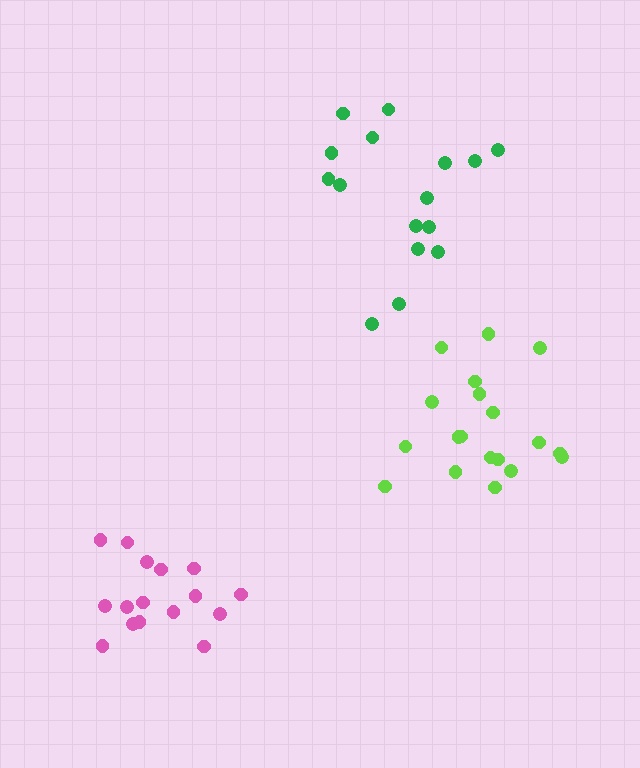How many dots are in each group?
Group 1: 16 dots, Group 2: 16 dots, Group 3: 19 dots (51 total).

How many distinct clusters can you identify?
There are 3 distinct clusters.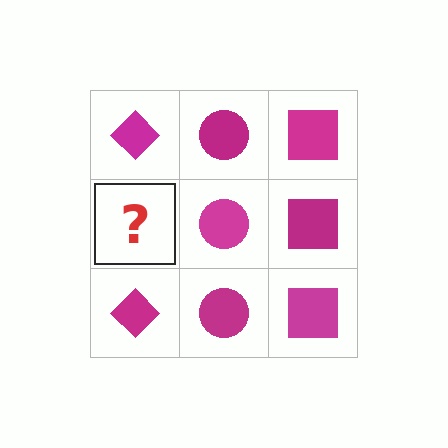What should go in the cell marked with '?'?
The missing cell should contain a magenta diamond.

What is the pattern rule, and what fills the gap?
The rule is that each column has a consistent shape. The gap should be filled with a magenta diamond.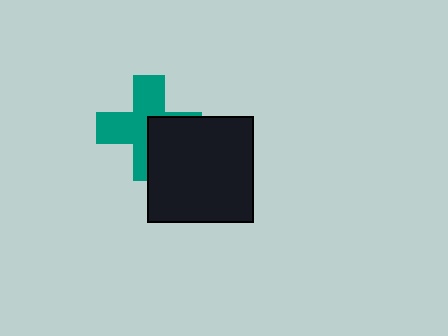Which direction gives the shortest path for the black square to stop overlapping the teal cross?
Moving toward the lower-right gives the shortest separation.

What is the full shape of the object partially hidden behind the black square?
The partially hidden object is a teal cross.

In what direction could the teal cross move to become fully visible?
The teal cross could move toward the upper-left. That would shift it out from behind the black square entirely.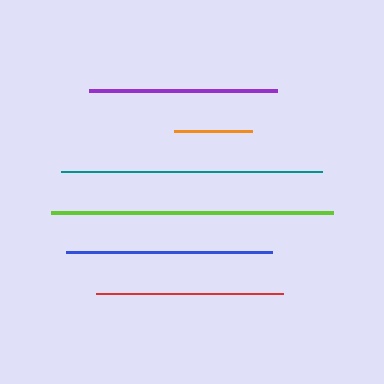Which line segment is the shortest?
The orange line is the shortest at approximately 78 pixels.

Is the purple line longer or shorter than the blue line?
The blue line is longer than the purple line.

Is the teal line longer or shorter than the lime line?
The lime line is longer than the teal line.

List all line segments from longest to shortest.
From longest to shortest: lime, teal, blue, purple, red, orange.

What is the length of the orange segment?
The orange segment is approximately 78 pixels long.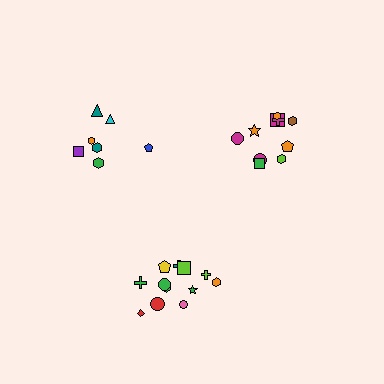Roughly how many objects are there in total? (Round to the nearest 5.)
Roughly 30 objects in total.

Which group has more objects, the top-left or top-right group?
The top-right group.